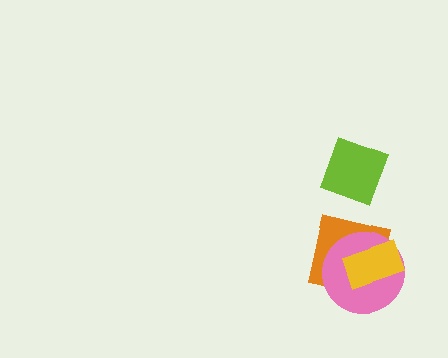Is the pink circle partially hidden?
Yes, it is partially covered by another shape.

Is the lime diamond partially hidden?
No, no other shape covers it.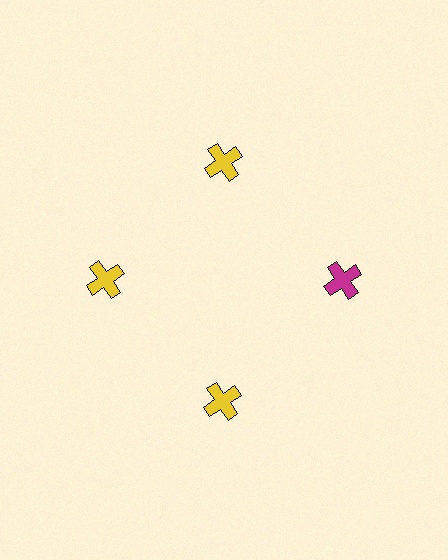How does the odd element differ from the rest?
It has a different color: magenta instead of yellow.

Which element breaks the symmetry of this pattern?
The magenta cross at roughly the 3 o'clock position breaks the symmetry. All other shapes are yellow crosses.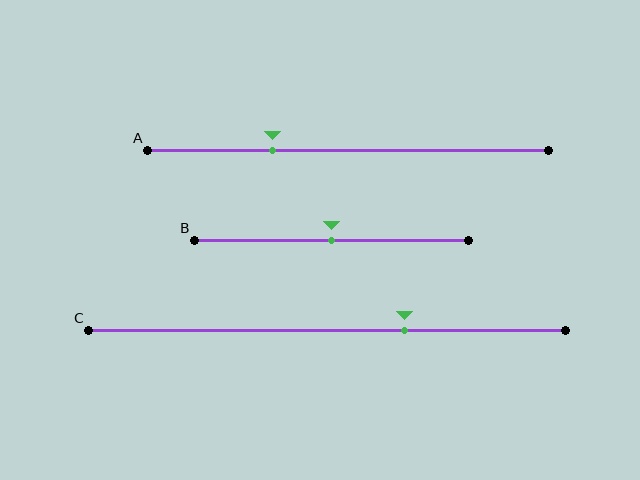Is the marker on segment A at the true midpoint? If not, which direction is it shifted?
No, the marker on segment A is shifted to the left by about 19% of the segment length.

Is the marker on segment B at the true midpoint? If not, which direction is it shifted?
Yes, the marker on segment B is at the true midpoint.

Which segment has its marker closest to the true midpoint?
Segment B has its marker closest to the true midpoint.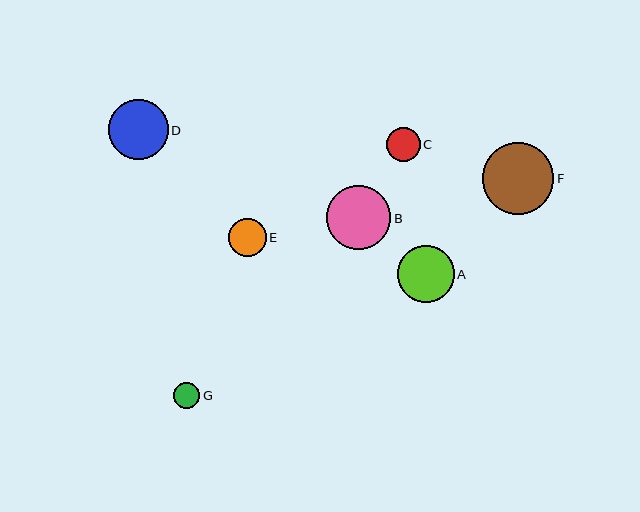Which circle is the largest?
Circle F is the largest with a size of approximately 72 pixels.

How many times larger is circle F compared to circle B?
Circle F is approximately 1.1 times the size of circle B.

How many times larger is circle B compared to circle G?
Circle B is approximately 2.4 times the size of circle G.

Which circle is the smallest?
Circle G is the smallest with a size of approximately 26 pixels.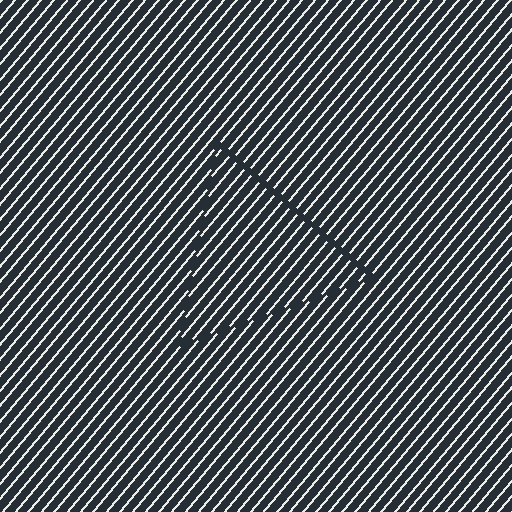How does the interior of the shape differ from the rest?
The interior of the shape contains the same grating, shifted by half a period — the contour is defined by the phase discontinuity where line-ends from the inner and outer gratings abut.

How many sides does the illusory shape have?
3 sides — the line-ends trace a triangle.